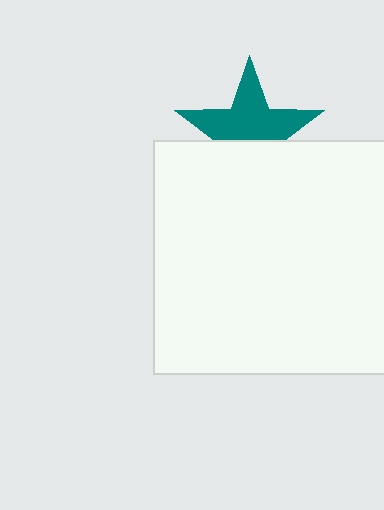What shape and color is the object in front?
The object in front is a white square.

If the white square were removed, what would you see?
You would see the complete teal star.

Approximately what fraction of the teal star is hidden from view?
Roughly 40% of the teal star is hidden behind the white square.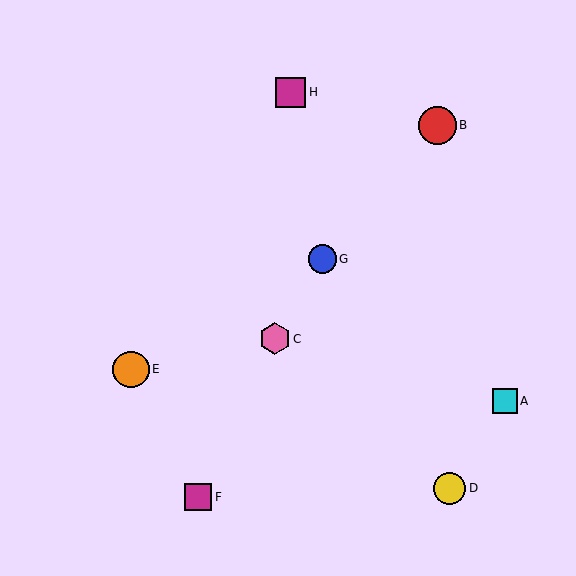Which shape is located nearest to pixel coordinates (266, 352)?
The pink hexagon (labeled C) at (275, 339) is nearest to that location.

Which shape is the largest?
The red circle (labeled B) is the largest.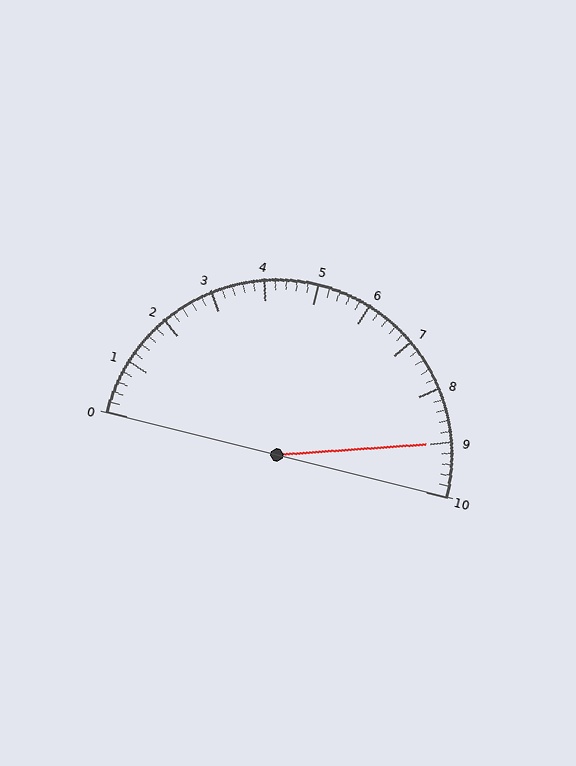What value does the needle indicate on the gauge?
The needle indicates approximately 9.0.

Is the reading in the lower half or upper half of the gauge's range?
The reading is in the upper half of the range (0 to 10).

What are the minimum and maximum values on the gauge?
The gauge ranges from 0 to 10.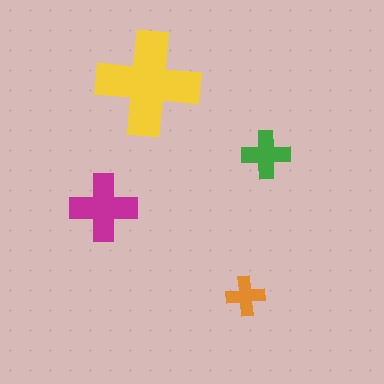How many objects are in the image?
There are 4 objects in the image.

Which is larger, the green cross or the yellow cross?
The yellow one.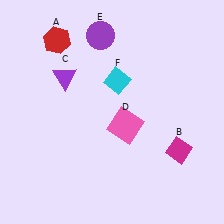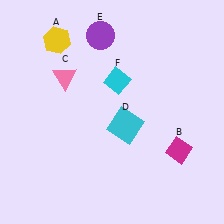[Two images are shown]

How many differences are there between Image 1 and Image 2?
There are 3 differences between the two images.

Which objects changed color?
A changed from red to yellow. C changed from purple to pink. D changed from pink to cyan.